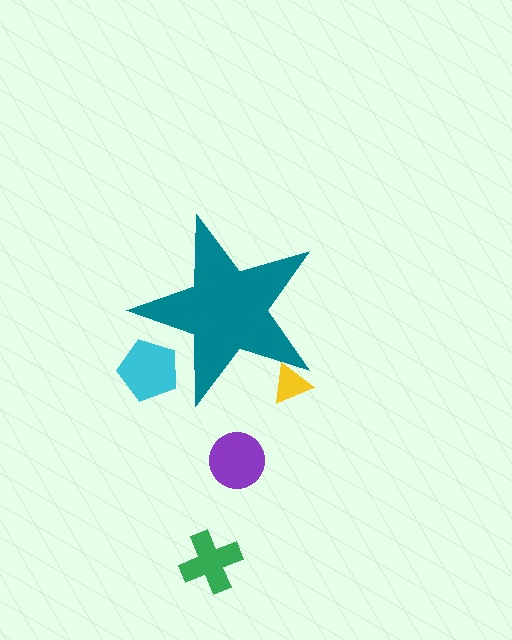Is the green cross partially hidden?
No, the green cross is fully visible.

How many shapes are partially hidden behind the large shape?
2 shapes are partially hidden.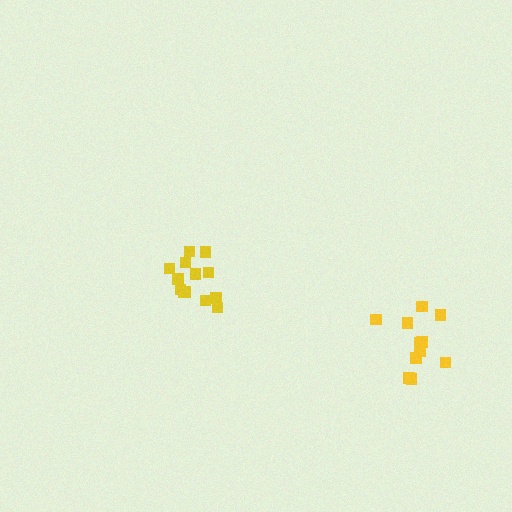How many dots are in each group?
Group 1: 11 dots, Group 2: 13 dots (24 total).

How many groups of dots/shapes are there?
There are 2 groups.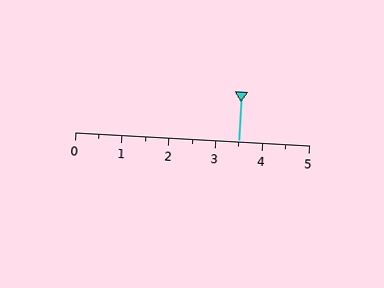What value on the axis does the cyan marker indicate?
The marker indicates approximately 3.5.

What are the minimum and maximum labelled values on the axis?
The axis runs from 0 to 5.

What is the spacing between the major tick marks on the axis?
The major ticks are spaced 1 apart.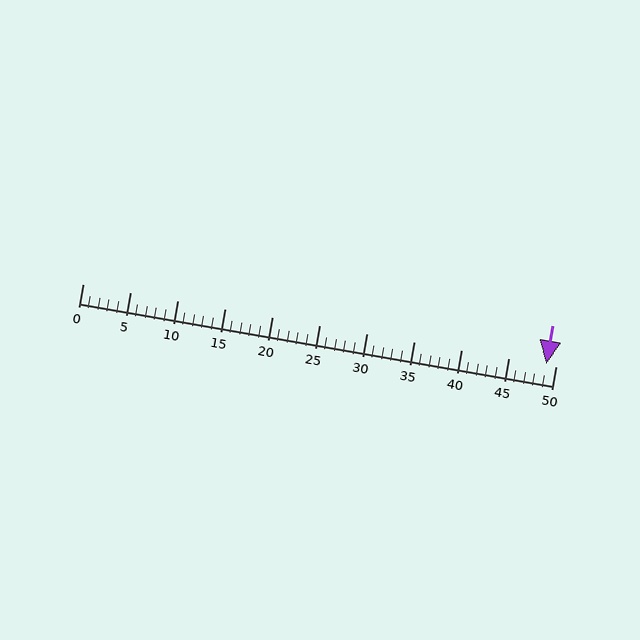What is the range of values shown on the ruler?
The ruler shows values from 0 to 50.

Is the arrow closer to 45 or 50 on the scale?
The arrow is closer to 50.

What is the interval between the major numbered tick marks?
The major tick marks are spaced 5 units apart.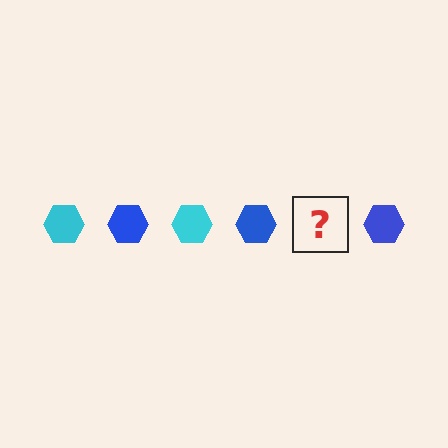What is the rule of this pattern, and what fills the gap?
The rule is that the pattern cycles through cyan, blue hexagons. The gap should be filled with a cyan hexagon.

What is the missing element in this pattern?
The missing element is a cyan hexagon.